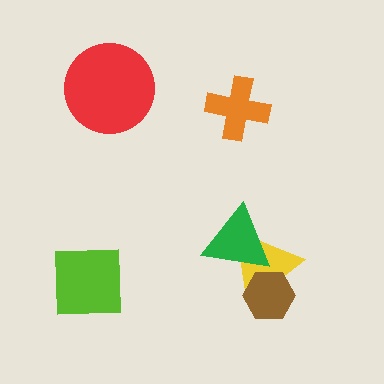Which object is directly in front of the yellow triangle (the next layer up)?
The brown hexagon is directly in front of the yellow triangle.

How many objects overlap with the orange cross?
0 objects overlap with the orange cross.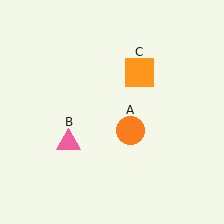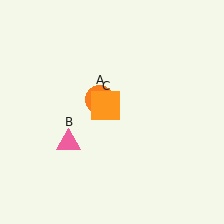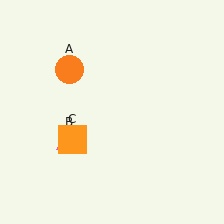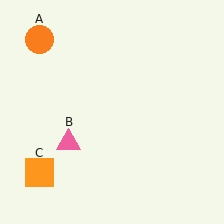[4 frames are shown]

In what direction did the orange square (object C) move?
The orange square (object C) moved down and to the left.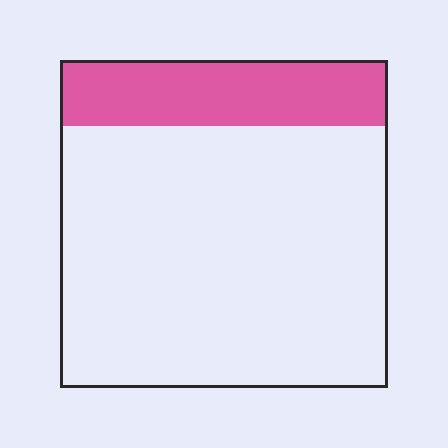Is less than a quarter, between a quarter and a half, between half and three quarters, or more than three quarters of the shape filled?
Less than a quarter.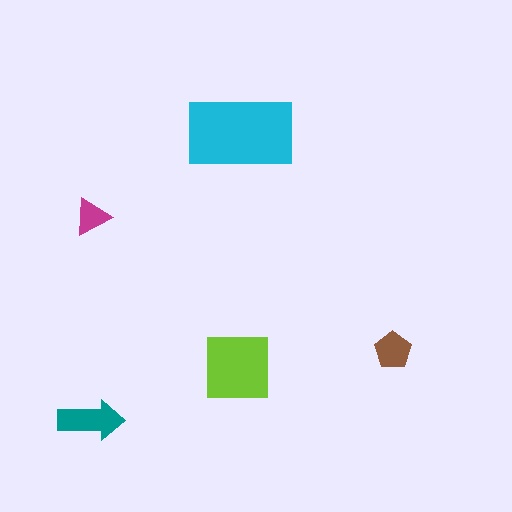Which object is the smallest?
The magenta triangle.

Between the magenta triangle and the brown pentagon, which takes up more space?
The brown pentagon.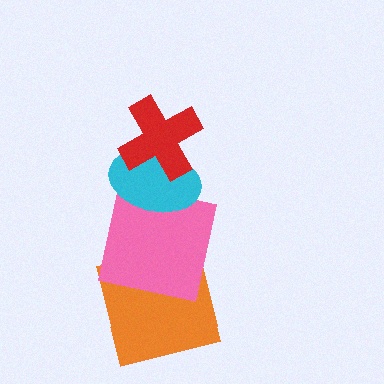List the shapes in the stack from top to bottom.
From top to bottom: the red cross, the cyan ellipse, the pink square, the orange square.